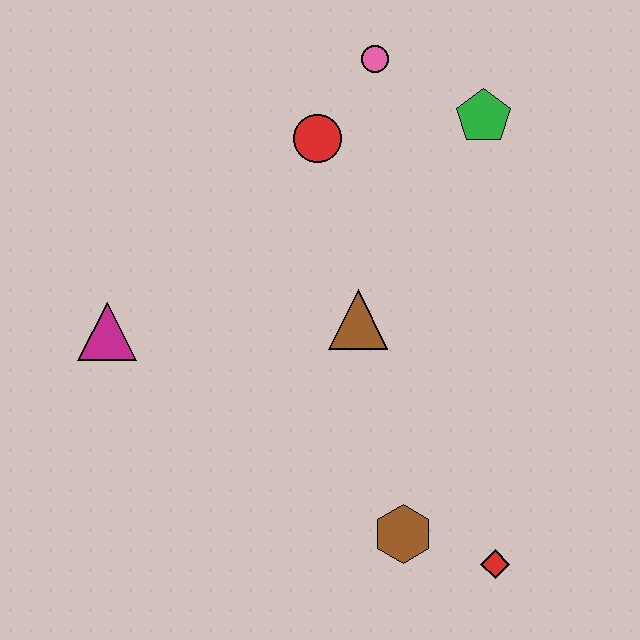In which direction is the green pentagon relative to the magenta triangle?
The green pentagon is to the right of the magenta triangle.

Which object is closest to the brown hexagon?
The red diamond is closest to the brown hexagon.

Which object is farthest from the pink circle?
The red diamond is farthest from the pink circle.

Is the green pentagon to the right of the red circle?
Yes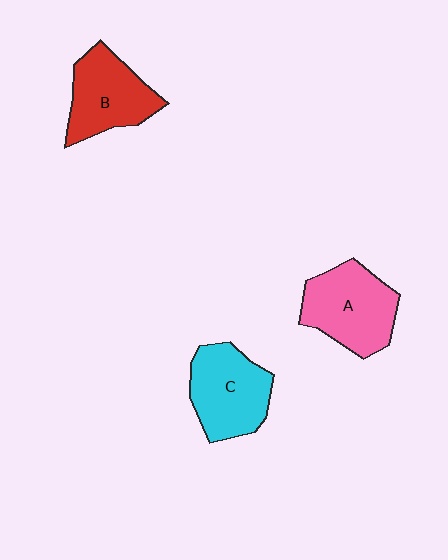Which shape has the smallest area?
Shape B (red).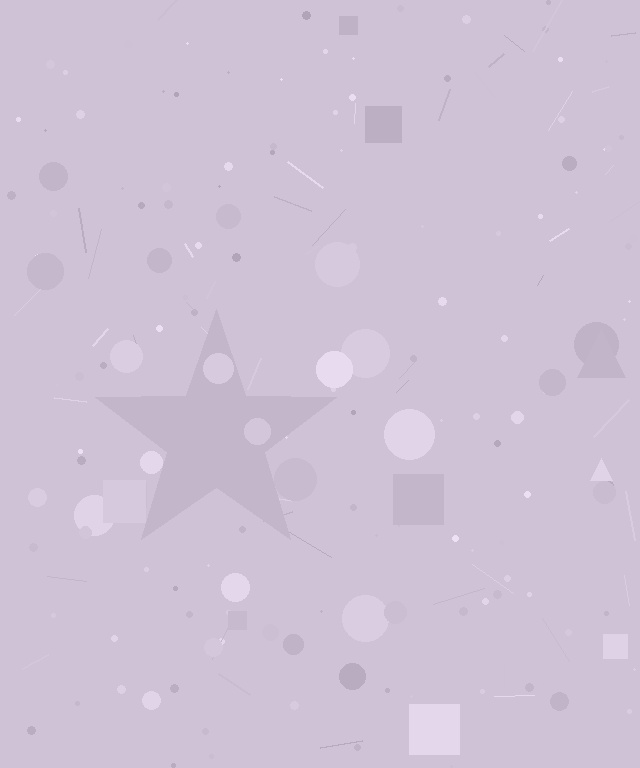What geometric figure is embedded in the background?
A star is embedded in the background.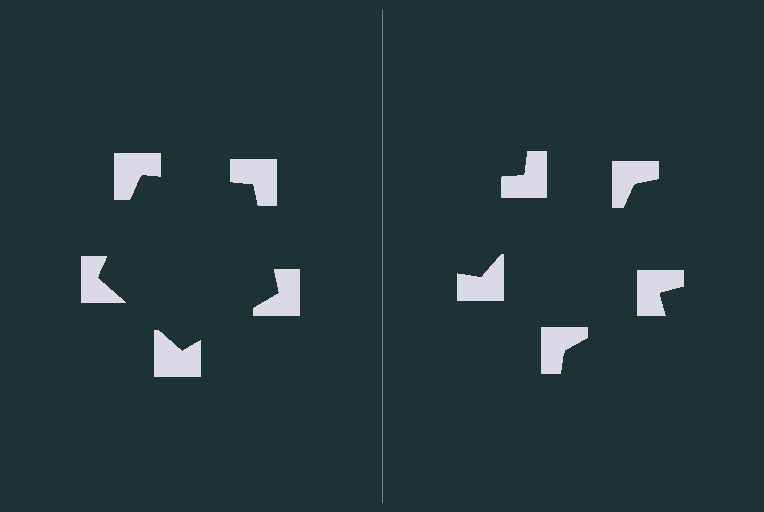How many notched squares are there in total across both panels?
10 — 5 on each side.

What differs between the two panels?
The notched squares are positioned identically on both sides; only the wedge orientations differ. On the left they align to a pentagon; on the right they are misaligned.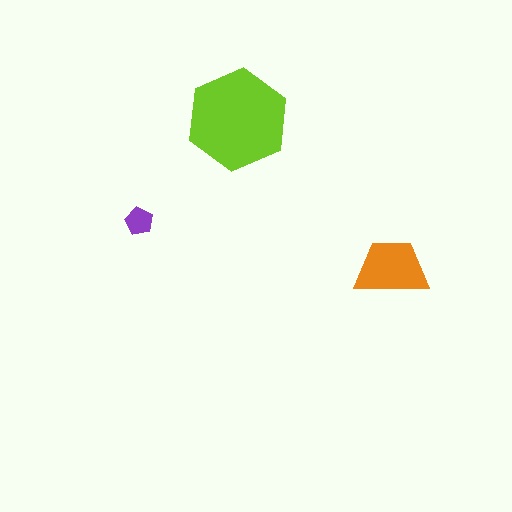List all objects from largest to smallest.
The lime hexagon, the orange trapezoid, the purple pentagon.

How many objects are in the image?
There are 3 objects in the image.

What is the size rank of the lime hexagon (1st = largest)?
1st.